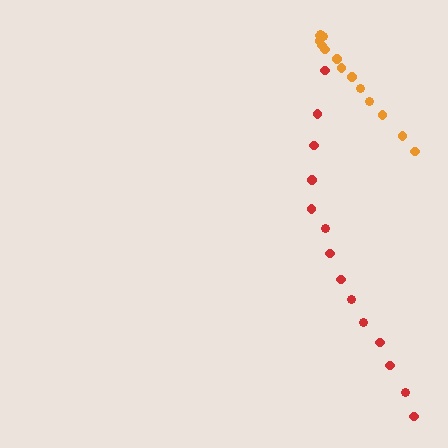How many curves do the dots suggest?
There are 2 distinct paths.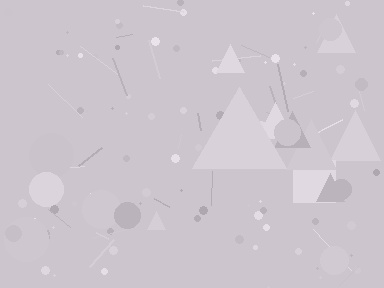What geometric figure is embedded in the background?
A triangle is embedded in the background.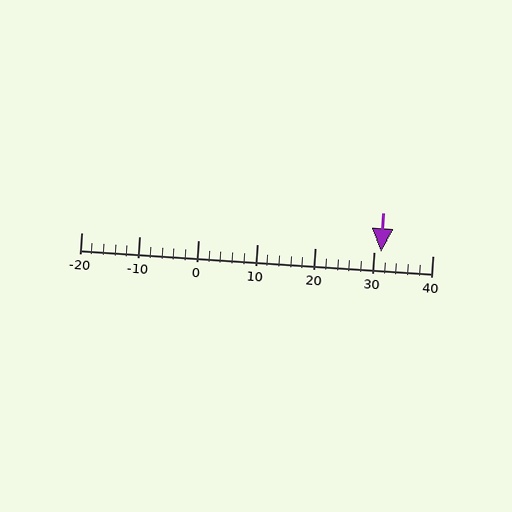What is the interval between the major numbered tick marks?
The major tick marks are spaced 10 units apart.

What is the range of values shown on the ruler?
The ruler shows values from -20 to 40.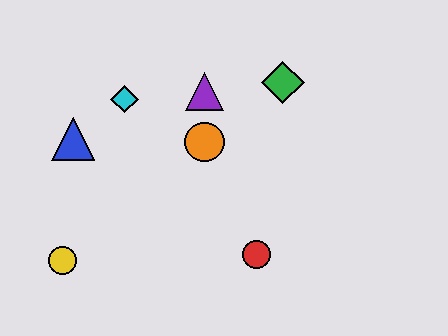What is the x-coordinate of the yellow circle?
The yellow circle is at x≈62.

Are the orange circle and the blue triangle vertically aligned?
No, the orange circle is at x≈204 and the blue triangle is at x≈73.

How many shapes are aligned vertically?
2 shapes (the purple triangle, the orange circle) are aligned vertically.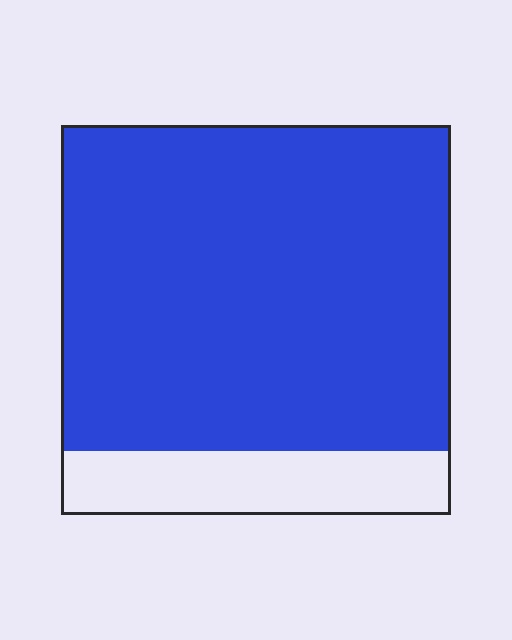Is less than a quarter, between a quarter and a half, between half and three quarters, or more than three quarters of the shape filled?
More than three quarters.